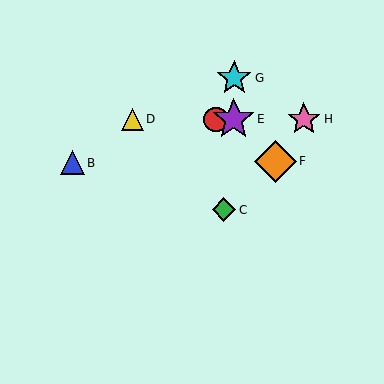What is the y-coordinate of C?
Object C is at y≈210.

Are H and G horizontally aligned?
No, H is at y≈119 and G is at y≈78.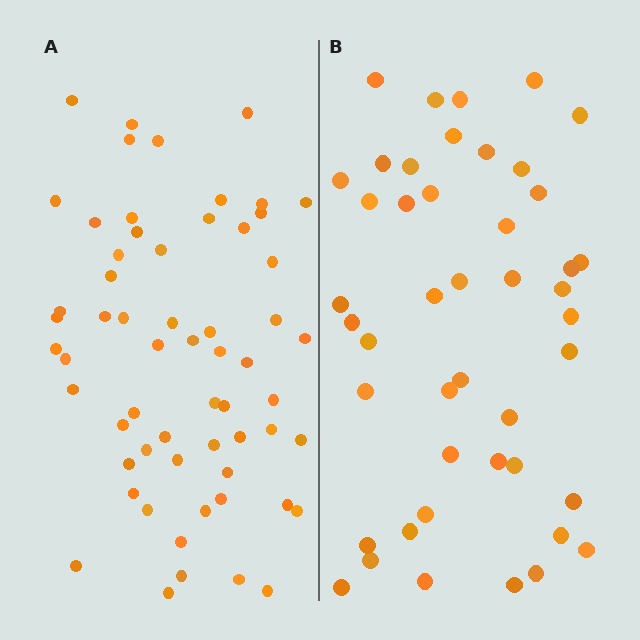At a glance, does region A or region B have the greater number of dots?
Region A (the left region) has more dots.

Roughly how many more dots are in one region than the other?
Region A has approximately 15 more dots than region B.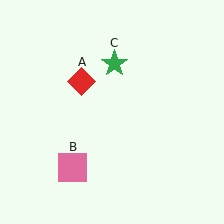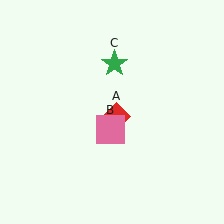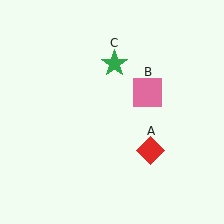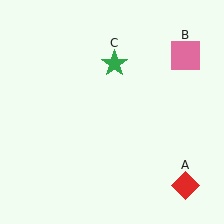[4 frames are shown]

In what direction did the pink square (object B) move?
The pink square (object B) moved up and to the right.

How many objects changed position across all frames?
2 objects changed position: red diamond (object A), pink square (object B).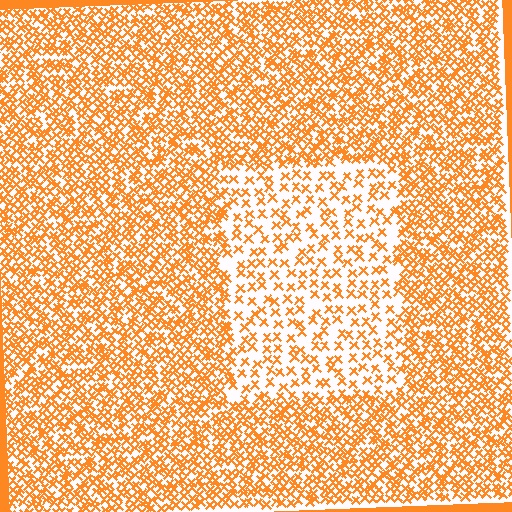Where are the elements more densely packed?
The elements are more densely packed outside the rectangle boundary.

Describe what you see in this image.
The image contains small orange elements arranged at two different densities. A rectangle-shaped region is visible where the elements are less densely packed than the surrounding area.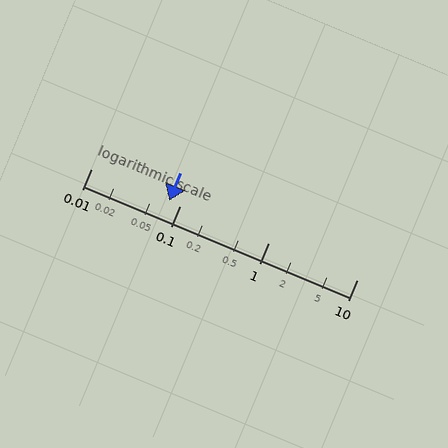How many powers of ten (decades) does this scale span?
The scale spans 3 decades, from 0.01 to 10.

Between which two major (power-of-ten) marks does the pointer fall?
The pointer is between 0.01 and 0.1.